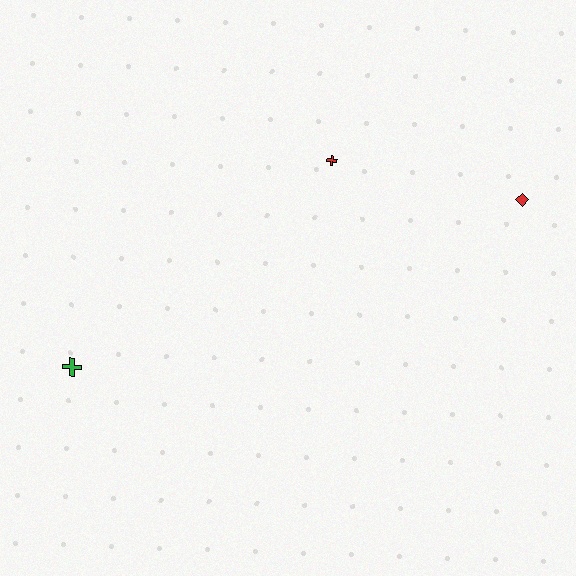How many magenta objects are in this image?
There are no magenta objects.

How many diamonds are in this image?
There is 1 diamond.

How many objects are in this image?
There are 3 objects.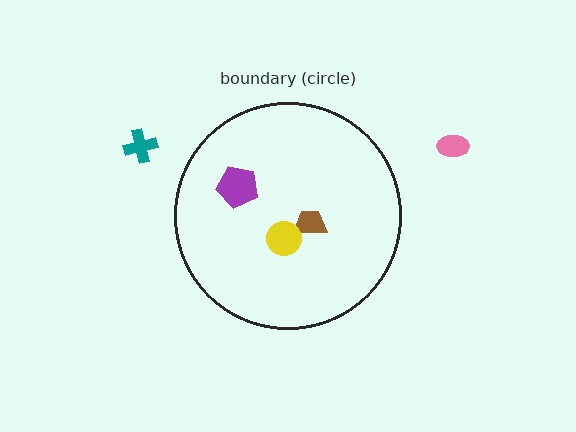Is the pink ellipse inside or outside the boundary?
Outside.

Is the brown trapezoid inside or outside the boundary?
Inside.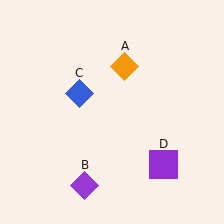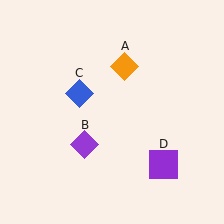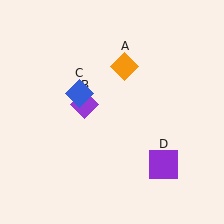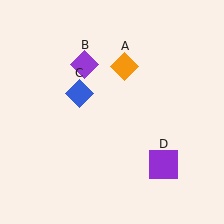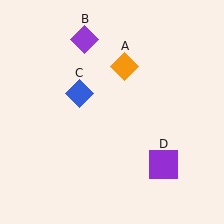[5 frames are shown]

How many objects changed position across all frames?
1 object changed position: purple diamond (object B).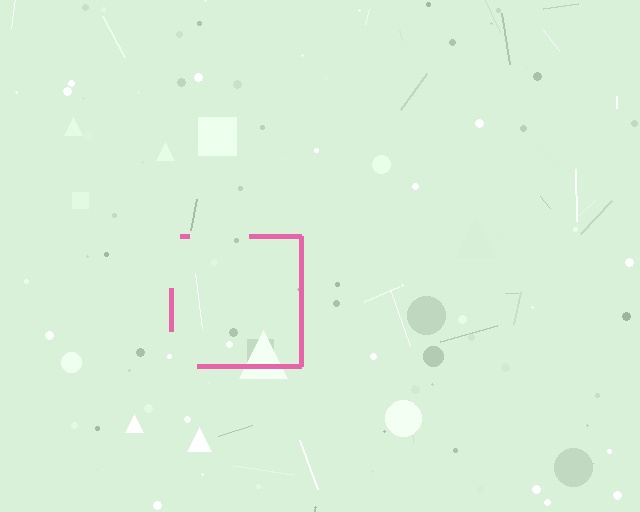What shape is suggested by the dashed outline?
The dashed outline suggests a square.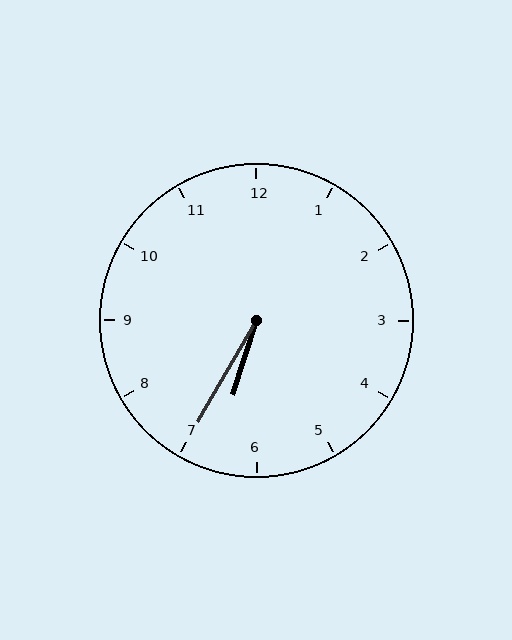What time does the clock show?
6:35.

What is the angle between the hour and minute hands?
Approximately 12 degrees.